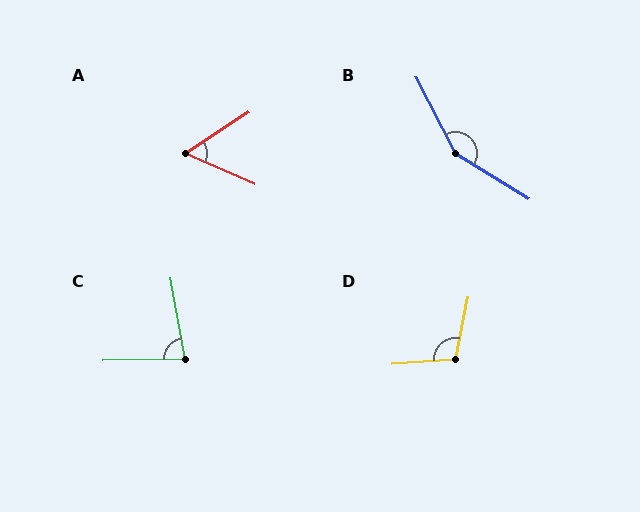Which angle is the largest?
B, at approximately 149 degrees.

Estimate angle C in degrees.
Approximately 81 degrees.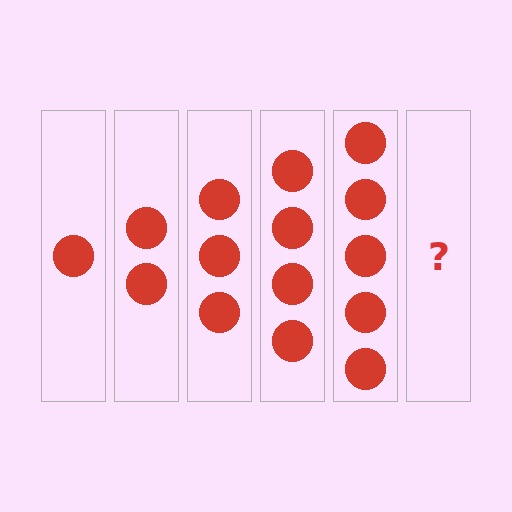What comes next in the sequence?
The next element should be 6 circles.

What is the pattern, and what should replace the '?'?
The pattern is that each step adds one more circle. The '?' should be 6 circles.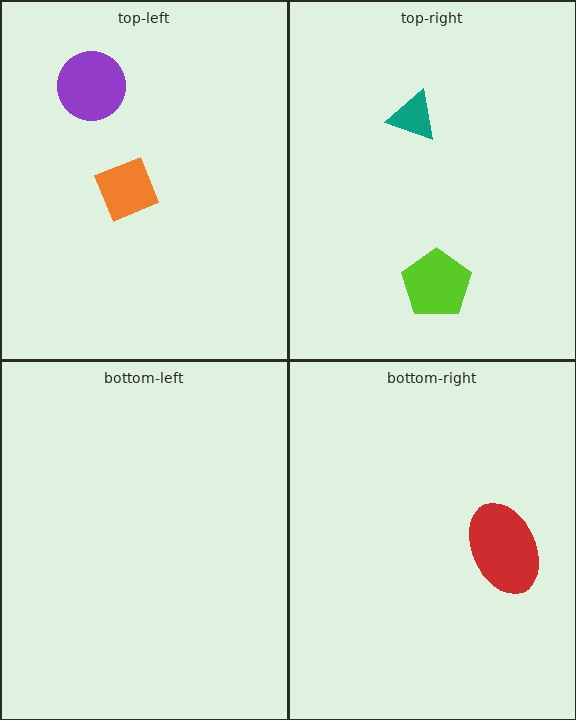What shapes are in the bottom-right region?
The red ellipse.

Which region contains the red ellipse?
The bottom-right region.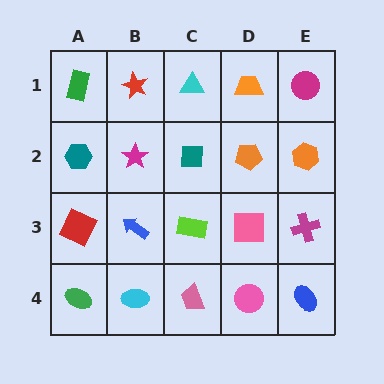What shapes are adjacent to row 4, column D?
A pink square (row 3, column D), a pink trapezoid (row 4, column C), a blue ellipse (row 4, column E).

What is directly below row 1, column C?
A teal square.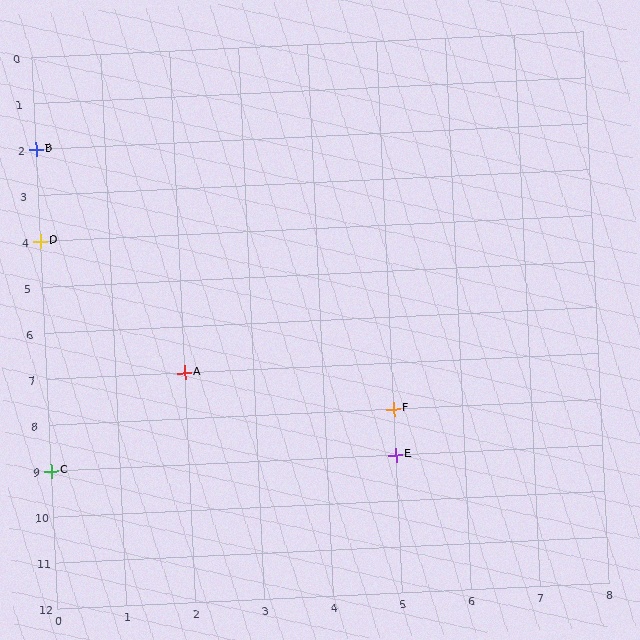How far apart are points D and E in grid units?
Points D and E are 5 columns and 5 rows apart (about 7.1 grid units diagonally).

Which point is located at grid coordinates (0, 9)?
Point C is at (0, 9).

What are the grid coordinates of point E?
Point E is at grid coordinates (5, 9).